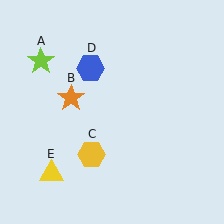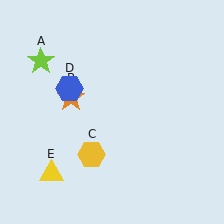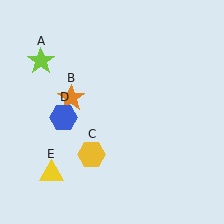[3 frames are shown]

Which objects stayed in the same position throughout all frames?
Lime star (object A) and orange star (object B) and yellow hexagon (object C) and yellow triangle (object E) remained stationary.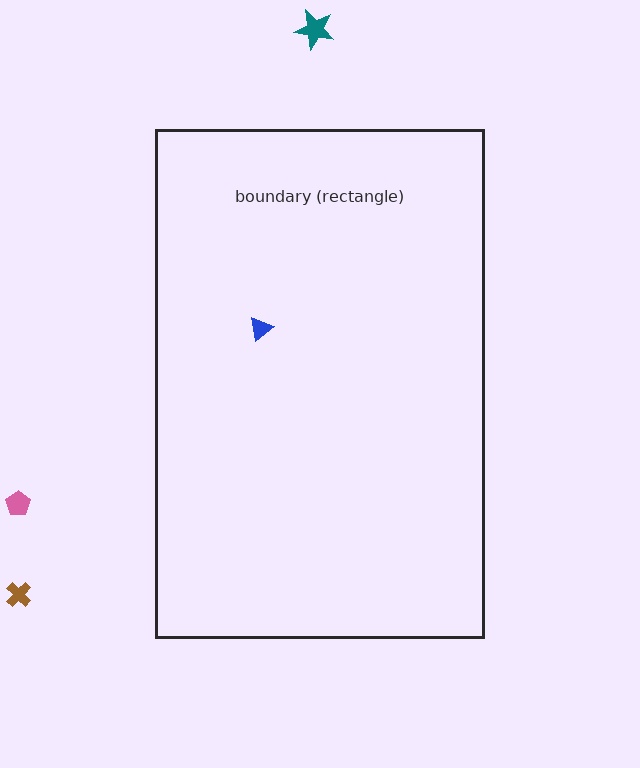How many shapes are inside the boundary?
1 inside, 3 outside.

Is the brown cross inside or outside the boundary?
Outside.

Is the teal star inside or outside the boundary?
Outside.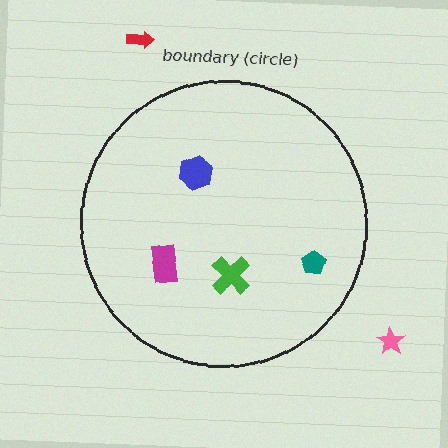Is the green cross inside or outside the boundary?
Inside.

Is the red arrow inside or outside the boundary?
Outside.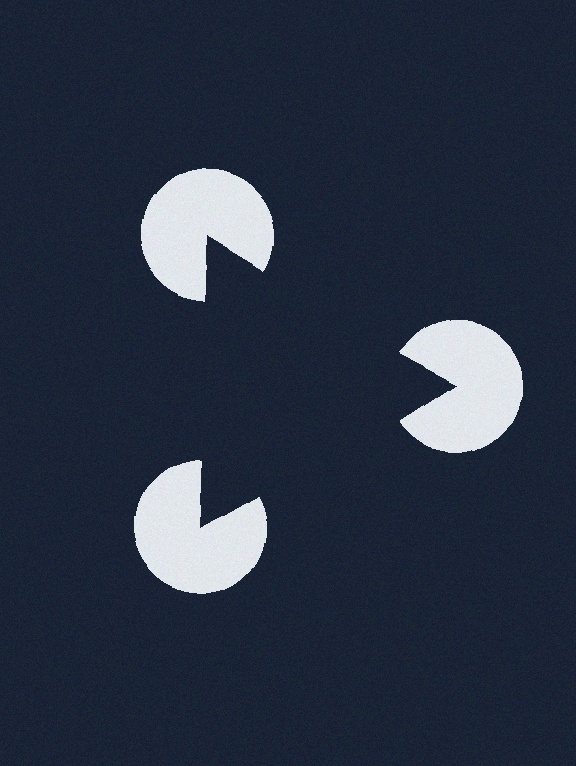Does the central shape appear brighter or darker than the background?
It typically appears slightly darker than the background, even though no actual brightness change is drawn.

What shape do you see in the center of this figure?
An illusory triangle — its edges are inferred from the aligned wedge cuts in the pac-man discs, not physically drawn.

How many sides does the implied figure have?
3 sides.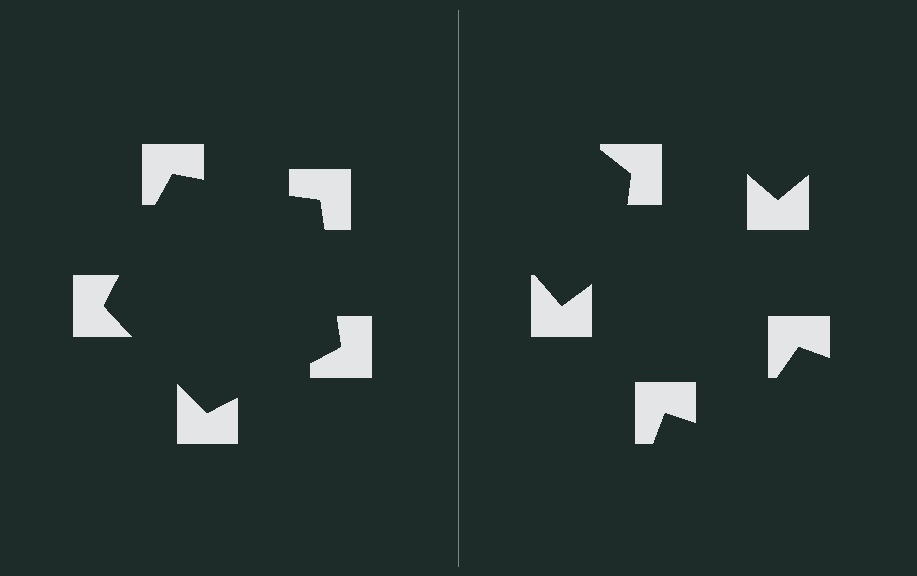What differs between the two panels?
The notched squares are positioned identically on both sides; only the wedge orientations differ. On the left they align to a pentagon; on the right they are misaligned.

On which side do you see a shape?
An illusory pentagon appears on the left side. On the right side the wedge cuts are rotated, so no coherent shape forms.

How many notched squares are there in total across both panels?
10 — 5 on each side.